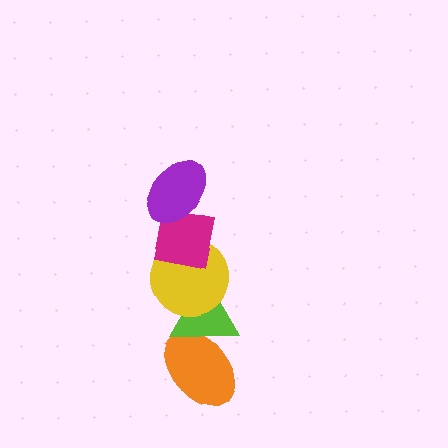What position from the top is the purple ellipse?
The purple ellipse is 1st from the top.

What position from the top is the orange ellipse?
The orange ellipse is 5th from the top.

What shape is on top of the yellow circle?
The magenta square is on top of the yellow circle.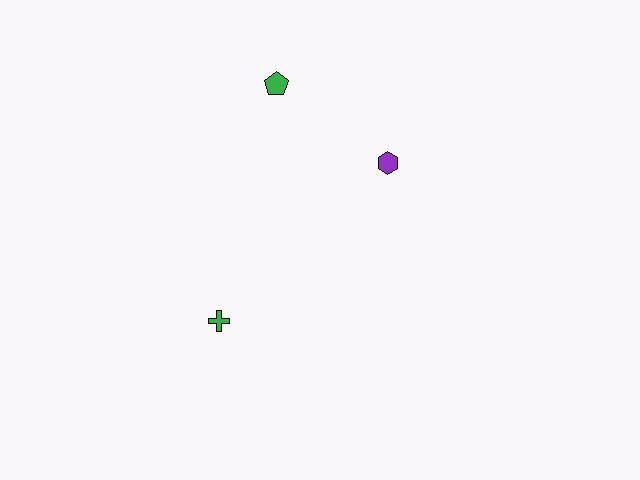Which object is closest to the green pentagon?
The purple hexagon is closest to the green pentagon.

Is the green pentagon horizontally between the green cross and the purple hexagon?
Yes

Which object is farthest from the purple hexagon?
The green cross is farthest from the purple hexagon.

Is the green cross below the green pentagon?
Yes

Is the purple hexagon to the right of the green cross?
Yes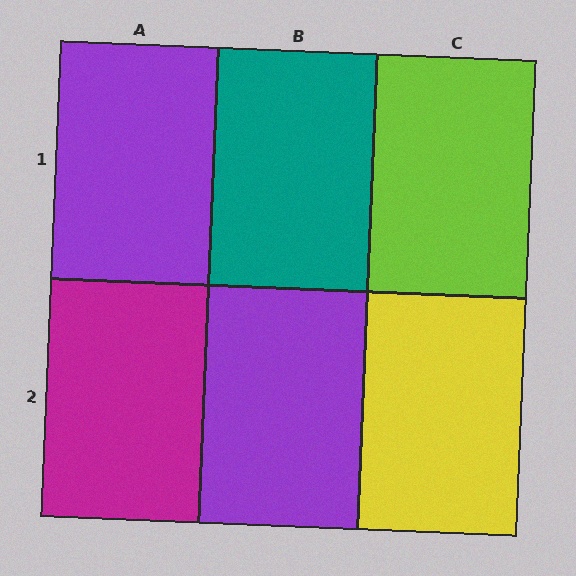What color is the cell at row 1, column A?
Purple.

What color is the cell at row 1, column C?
Lime.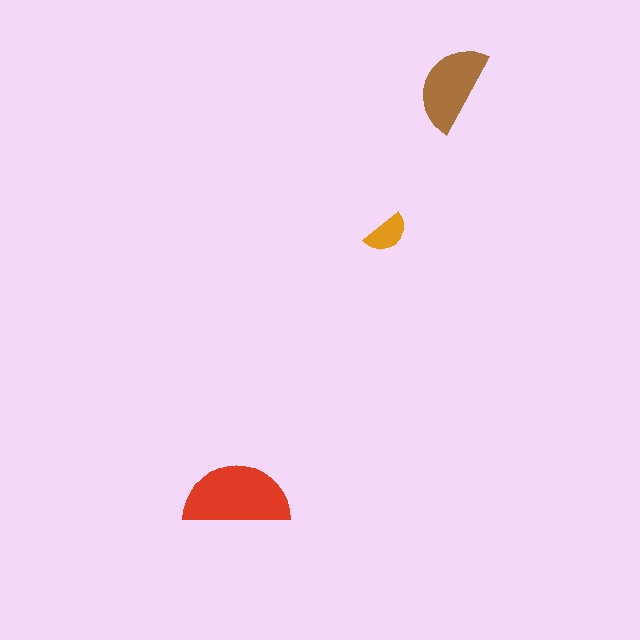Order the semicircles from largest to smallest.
the red one, the brown one, the orange one.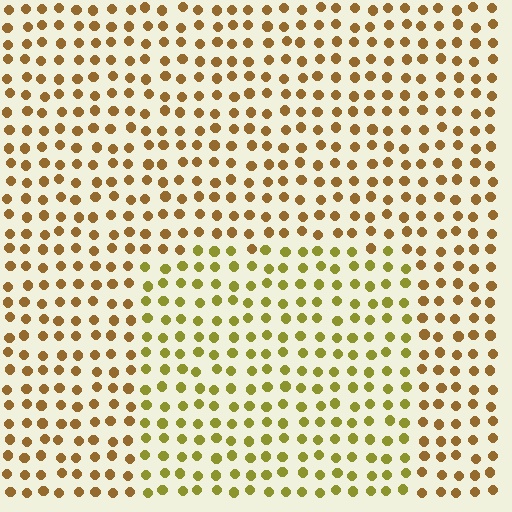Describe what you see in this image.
The image is filled with small brown elements in a uniform arrangement. A rectangle-shaped region is visible where the elements are tinted to a slightly different hue, forming a subtle color boundary.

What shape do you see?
I see a rectangle.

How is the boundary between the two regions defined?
The boundary is defined purely by a slight shift in hue (about 29 degrees). Spacing, size, and orientation are identical on both sides.